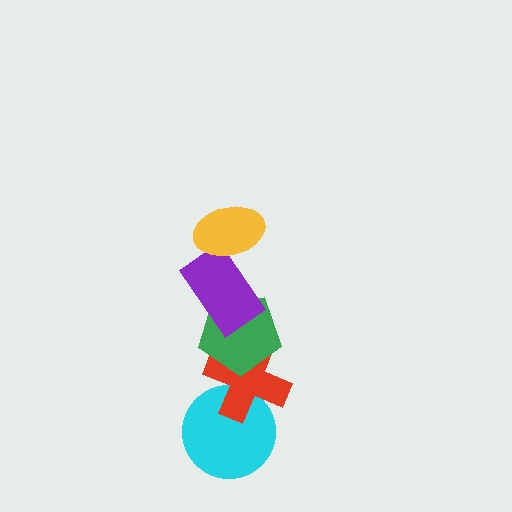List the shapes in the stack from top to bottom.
From top to bottom: the yellow ellipse, the purple rectangle, the green pentagon, the red cross, the cyan circle.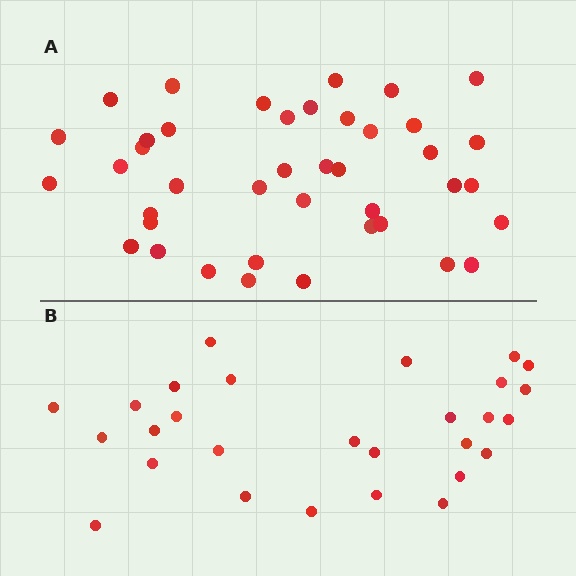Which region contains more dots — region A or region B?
Region A (the top region) has more dots.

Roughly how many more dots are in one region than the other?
Region A has approximately 15 more dots than region B.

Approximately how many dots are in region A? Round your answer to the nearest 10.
About 40 dots. (The exact count is 41, which rounds to 40.)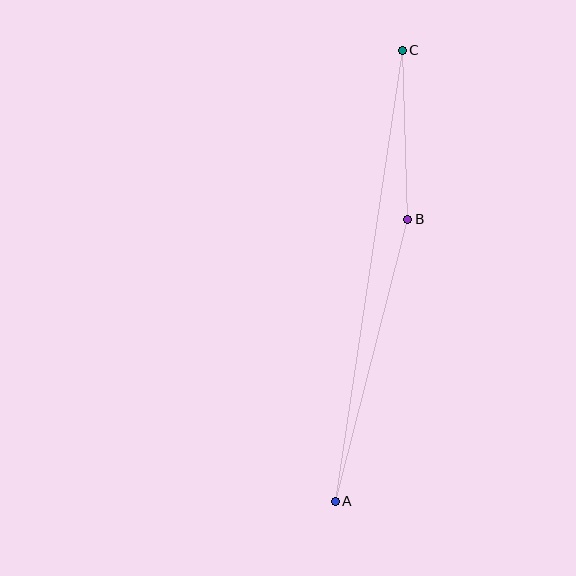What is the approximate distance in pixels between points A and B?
The distance between A and B is approximately 291 pixels.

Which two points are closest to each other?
Points B and C are closest to each other.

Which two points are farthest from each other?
Points A and C are farthest from each other.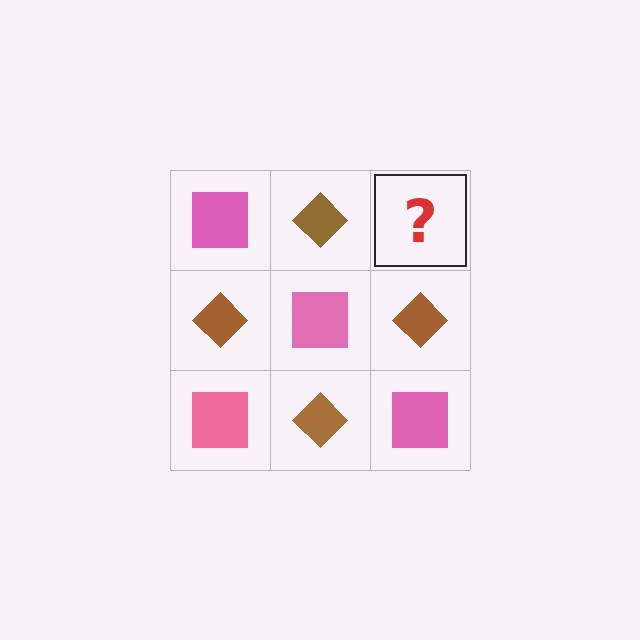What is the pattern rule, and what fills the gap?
The rule is that it alternates pink square and brown diamond in a checkerboard pattern. The gap should be filled with a pink square.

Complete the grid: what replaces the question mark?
The question mark should be replaced with a pink square.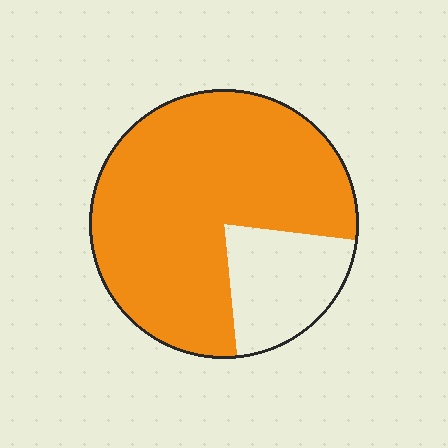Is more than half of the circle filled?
Yes.